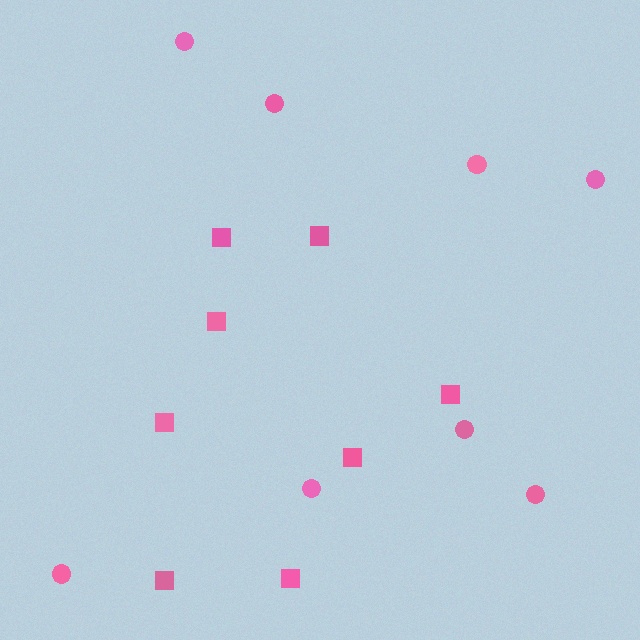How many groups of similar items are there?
There are 2 groups: one group of circles (8) and one group of squares (8).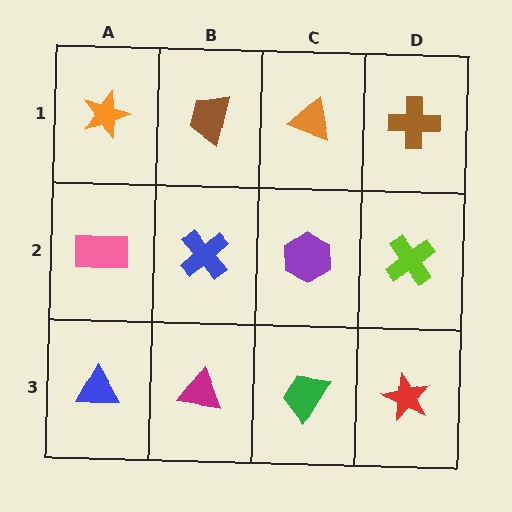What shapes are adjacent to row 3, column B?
A blue cross (row 2, column B), a blue triangle (row 3, column A), a green trapezoid (row 3, column C).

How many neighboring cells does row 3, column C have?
3.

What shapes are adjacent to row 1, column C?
A purple hexagon (row 2, column C), a brown trapezoid (row 1, column B), a brown cross (row 1, column D).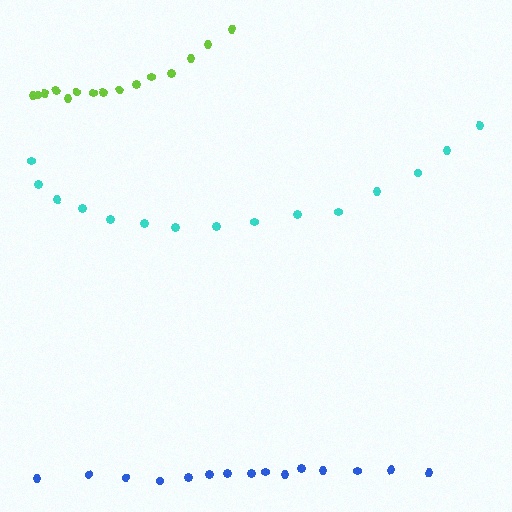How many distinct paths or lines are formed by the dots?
There are 3 distinct paths.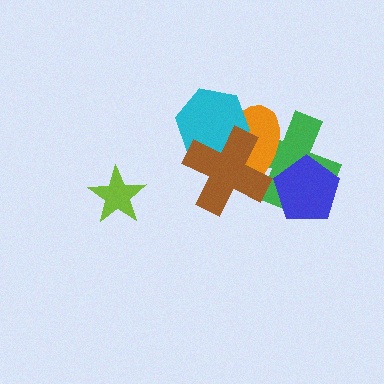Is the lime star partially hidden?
No, no other shape covers it.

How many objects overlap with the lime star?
0 objects overlap with the lime star.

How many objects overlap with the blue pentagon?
1 object overlaps with the blue pentagon.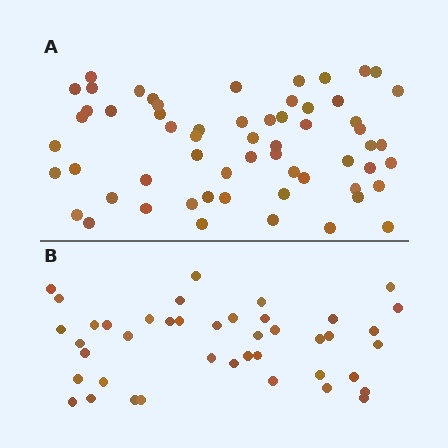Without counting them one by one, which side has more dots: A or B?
Region A (the top region) has more dots.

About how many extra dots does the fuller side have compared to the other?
Region A has approximately 20 more dots than region B.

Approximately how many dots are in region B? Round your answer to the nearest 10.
About 40 dots. (The exact count is 42, which rounds to 40.)